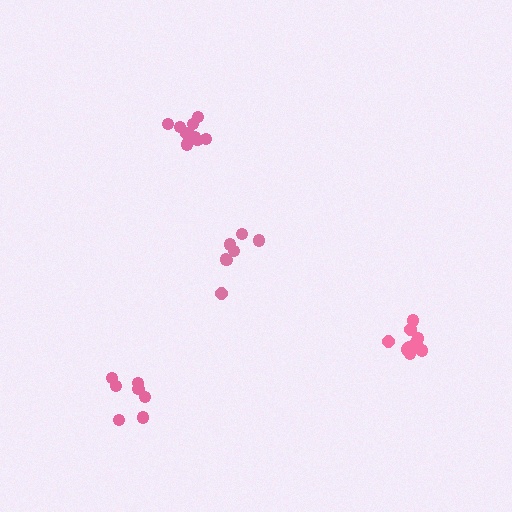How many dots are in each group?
Group 1: 10 dots, Group 2: 7 dots, Group 3: 7 dots, Group 4: 10 dots (34 total).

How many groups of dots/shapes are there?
There are 4 groups.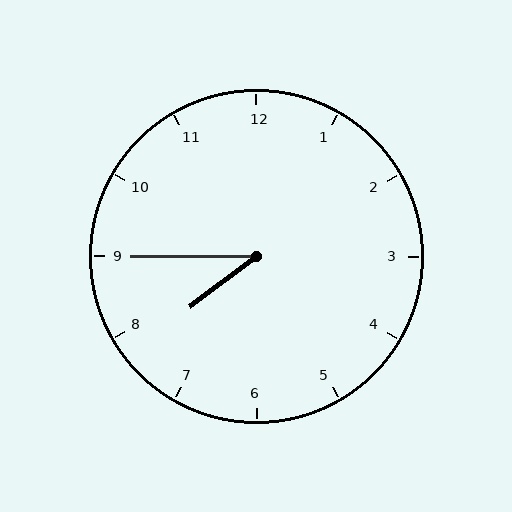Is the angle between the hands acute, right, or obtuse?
It is acute.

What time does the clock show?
7:45.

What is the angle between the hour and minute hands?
Approximately 38 degrees.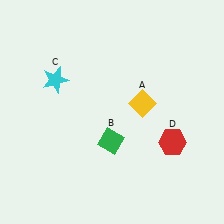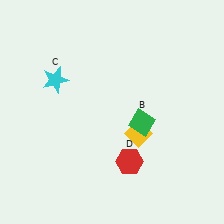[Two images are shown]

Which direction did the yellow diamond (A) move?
The yellow diamond (A) moved down.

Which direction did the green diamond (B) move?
The green diamond (B) moved right.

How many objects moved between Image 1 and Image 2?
3 objects moved between the two images.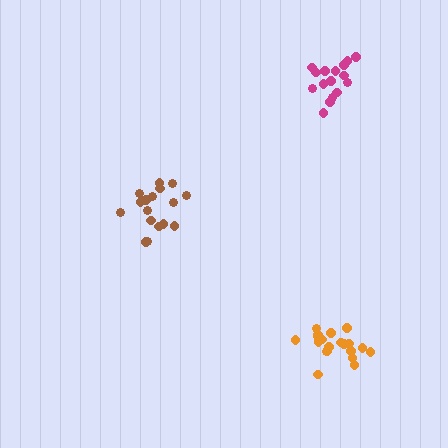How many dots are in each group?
Group 1: 17 dots, Group 2: 16 dots, Group 3: 20 dots (53 total).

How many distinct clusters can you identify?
There are 3 distinct clusters.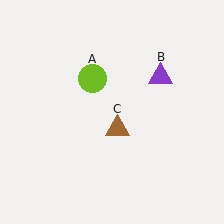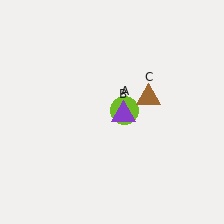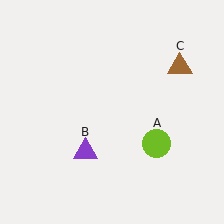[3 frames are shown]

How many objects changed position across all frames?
3 objects changed position: lime circle (object A), purple triangle (object B), brown triangle (object C).